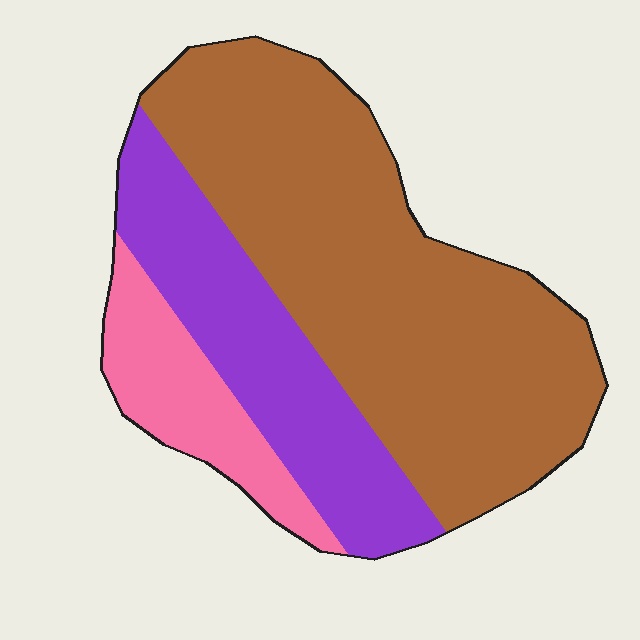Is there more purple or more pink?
Purple.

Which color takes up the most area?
Brown, at roughly 60%.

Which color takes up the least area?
Pink, at roughly 15%.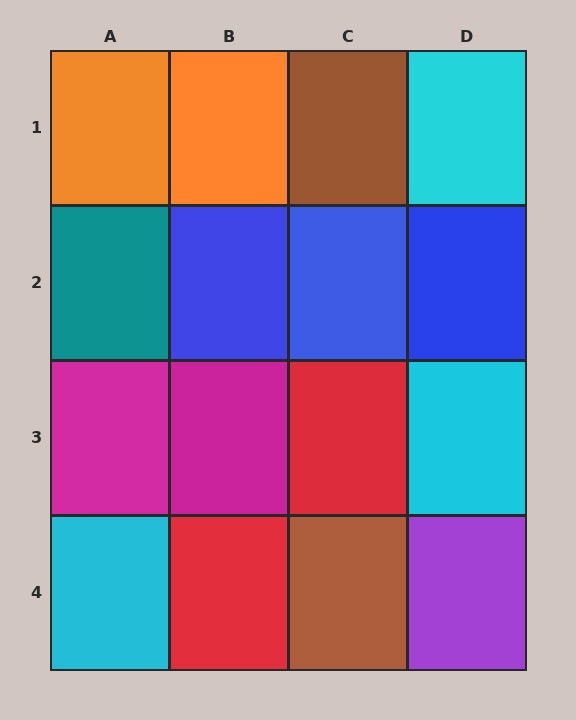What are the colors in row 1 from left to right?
Orange, orange, brown, cyan.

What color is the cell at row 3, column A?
Magenta.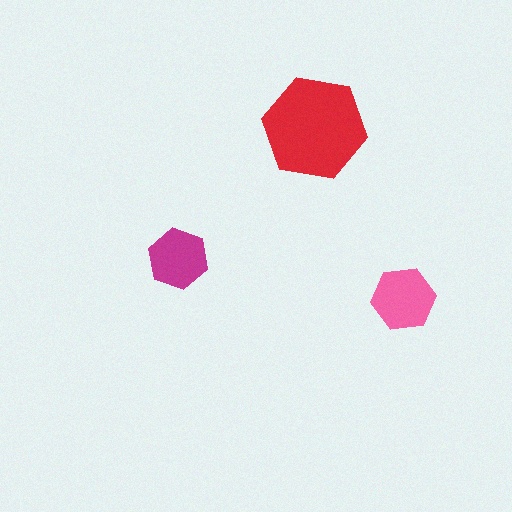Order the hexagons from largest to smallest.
the red one, the pink one, the magenta one.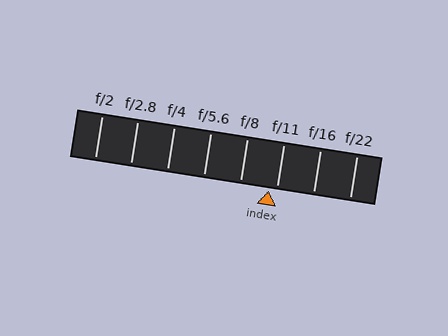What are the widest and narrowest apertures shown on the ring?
The widest aperture shown is f/2 and the narrowest is f/22.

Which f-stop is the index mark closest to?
The index mark is closest to f/11.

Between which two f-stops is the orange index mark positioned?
The index mark is between f/8 and f/11.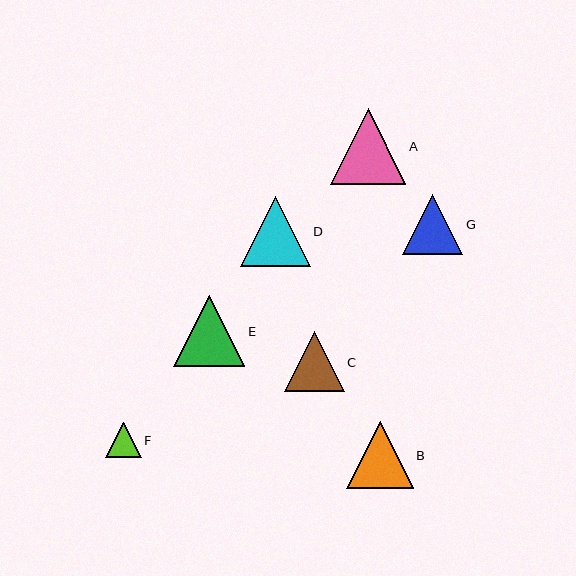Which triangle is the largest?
Triangle A is the largest with a size of approximately 75 pixels.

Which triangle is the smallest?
Triangle F is the smallest with a size of approximately 35 pixels.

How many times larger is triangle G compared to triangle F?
Triangle G is approximately 1.7 times the size of triangle F.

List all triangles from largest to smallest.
From largest to smallest: A, E, D, B, C, G, F.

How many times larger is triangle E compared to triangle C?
Triangle E is approximately 1.2 times the size of triangle C.